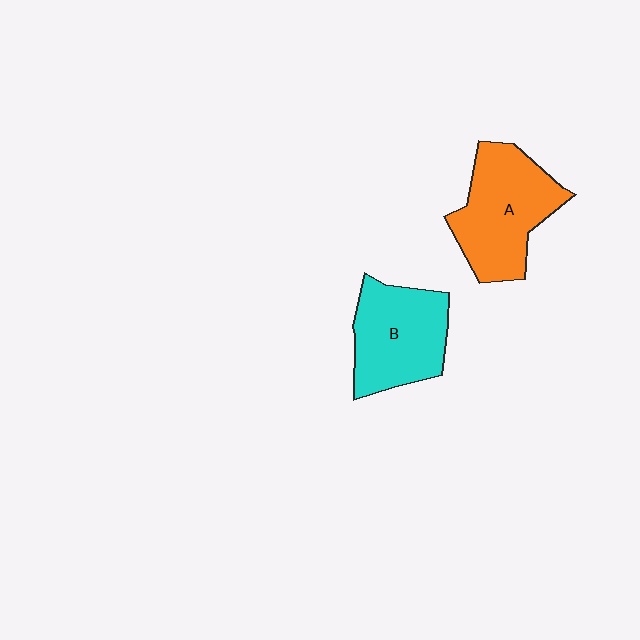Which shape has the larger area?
Shape A (orange).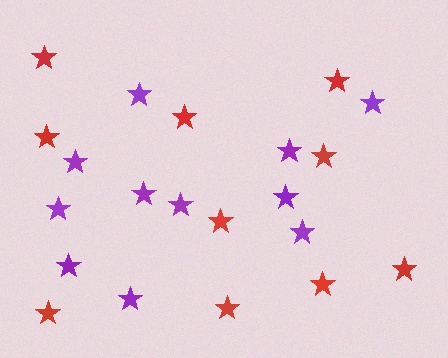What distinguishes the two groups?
There are 2 groups: one group of purple stars (11) and one group of red stars (10).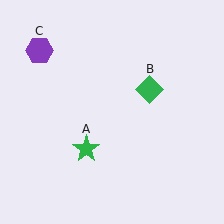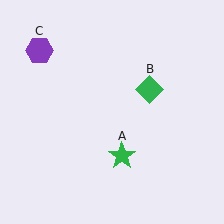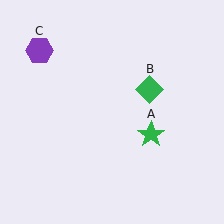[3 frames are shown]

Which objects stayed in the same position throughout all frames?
Green diamond (object B) and purple hexagon (object C) remained stationary.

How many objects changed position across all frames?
1 object changed position: green star (object A).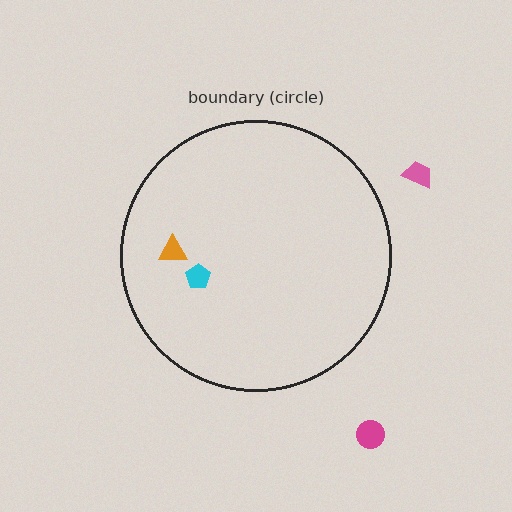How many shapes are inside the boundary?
2 inside, 2 outside.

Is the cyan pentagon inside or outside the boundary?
Inside.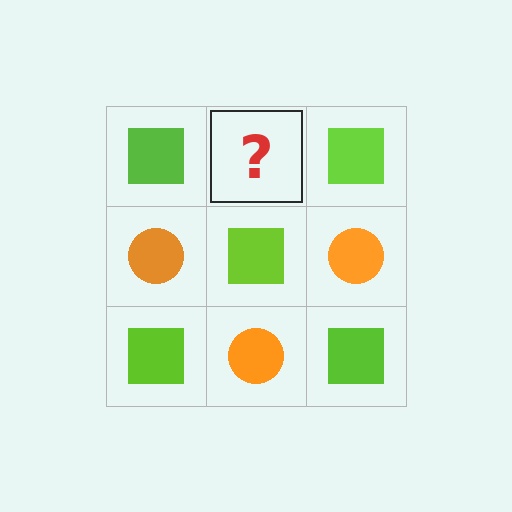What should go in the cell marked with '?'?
The missing cell should contain an orange circle.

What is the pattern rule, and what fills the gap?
The rule is that it alternates lime square and orange circle in a checkerboard pattern. The gap should be filled with an orange circle.